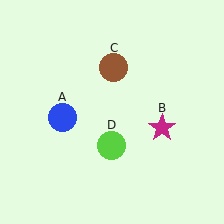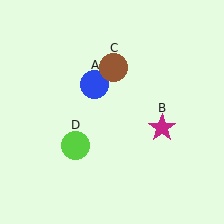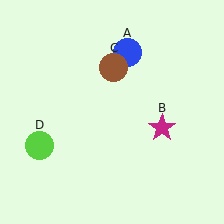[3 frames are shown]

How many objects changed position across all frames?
2 objects changed position: blue circle (object A), lime circle (object D).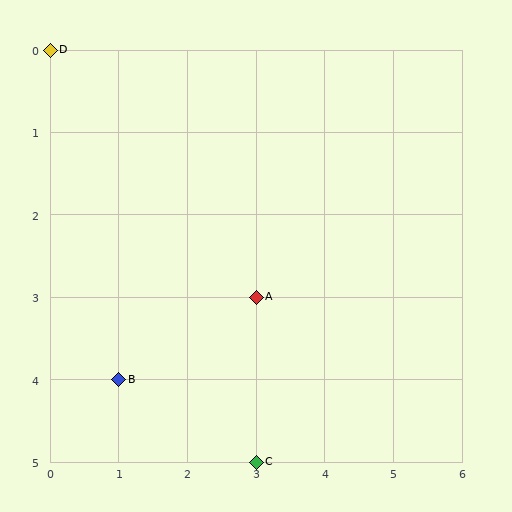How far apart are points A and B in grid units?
Points A and B are 2 columns and 1 row apart (about 2.2 grid units diagonally).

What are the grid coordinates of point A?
Point A is at grid coordinates (3, 3).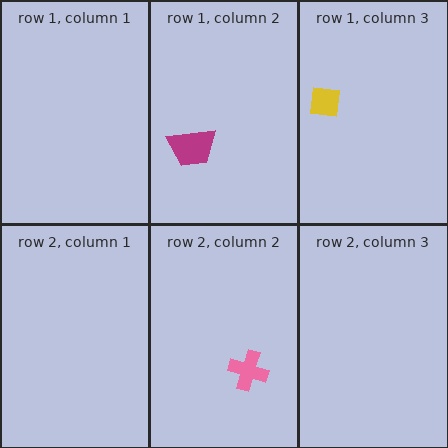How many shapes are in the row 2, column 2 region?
1.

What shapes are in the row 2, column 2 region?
The pink cross.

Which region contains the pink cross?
The row 2, column 2 region.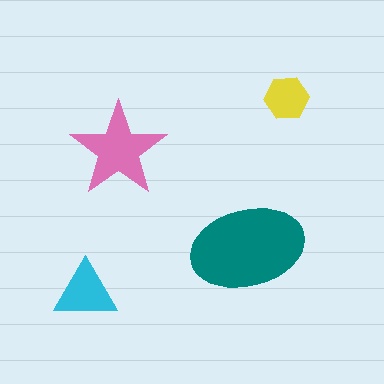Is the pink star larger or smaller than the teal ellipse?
Smaller.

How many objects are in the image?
There are 4 objects in the image.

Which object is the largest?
The teal ellipse.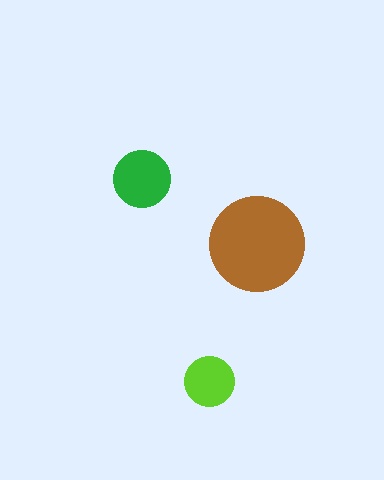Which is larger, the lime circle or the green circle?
The green one.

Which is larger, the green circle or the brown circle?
The brown one.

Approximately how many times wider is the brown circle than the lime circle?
About 2 times wider.